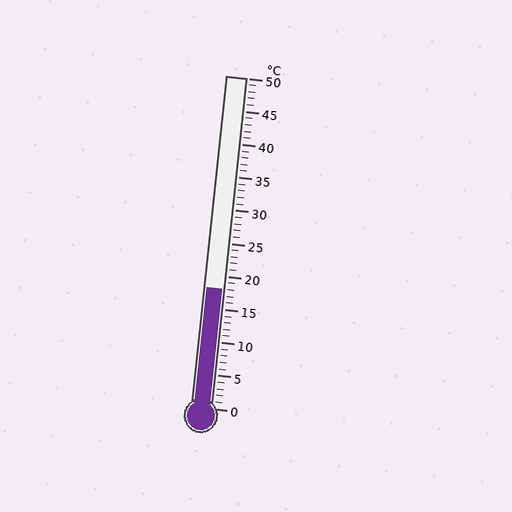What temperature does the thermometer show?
The thermometer shows approximately 18°C.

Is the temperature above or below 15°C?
The temperature is above 15°C.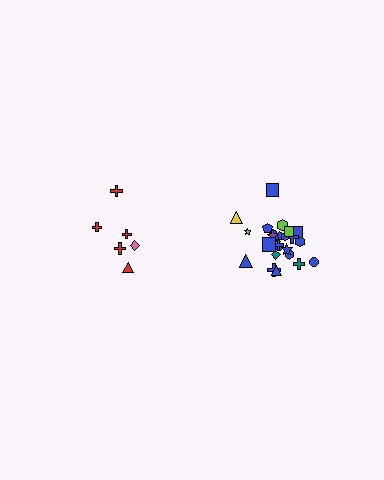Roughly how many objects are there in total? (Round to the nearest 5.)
Roughly 30 objects in total.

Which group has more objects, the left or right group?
The right group.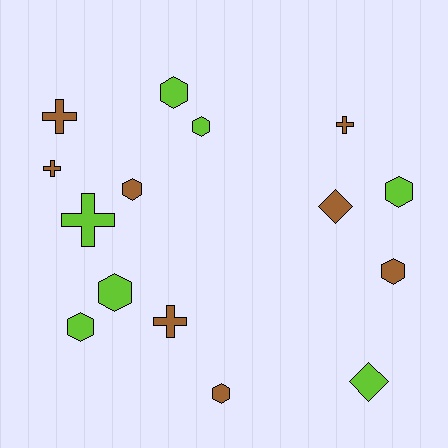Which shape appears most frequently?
Hexagon, with 8 objects.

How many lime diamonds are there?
There is 1 lime diamond.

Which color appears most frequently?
Brown, with 8 objects.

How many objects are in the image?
There are 15 objects.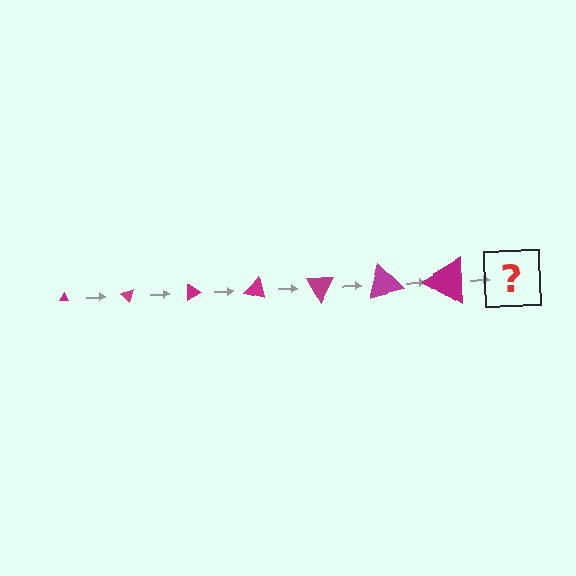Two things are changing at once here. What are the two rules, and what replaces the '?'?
The two rules are that the triangle grows larger each step and it rotates 45 degrees each step. The '?' should be a triangle, larger than the previous one and rotated 315 degrees from the start.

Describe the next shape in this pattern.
It should be a triangle, larger than the previous one and rotated 315 degrees from the start.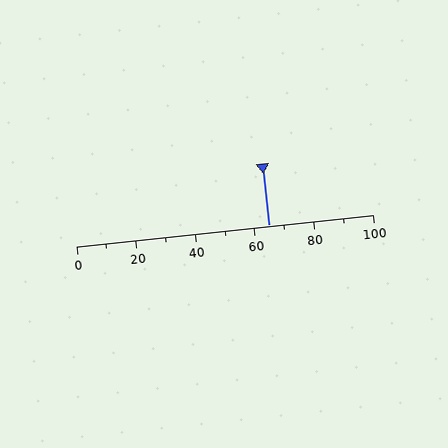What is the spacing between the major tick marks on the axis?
The major ticks are spaced 20 apart.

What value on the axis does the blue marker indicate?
The marker indicates approximately 65.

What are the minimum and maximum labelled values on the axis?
The axis runs from 0 to 100.